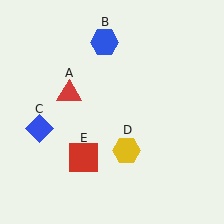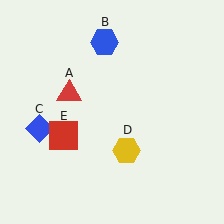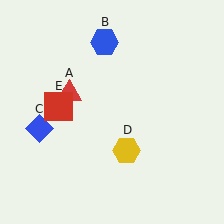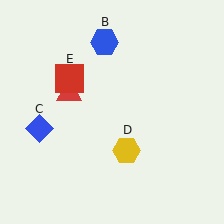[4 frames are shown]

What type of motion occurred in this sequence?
The red square (object E) rotated clockwise around the center of the scene.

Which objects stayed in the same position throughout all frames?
Red triangle (object A) and blue hexagon (object B) and blue diamond (object C) and yellow hexagon (object D) remained stationary.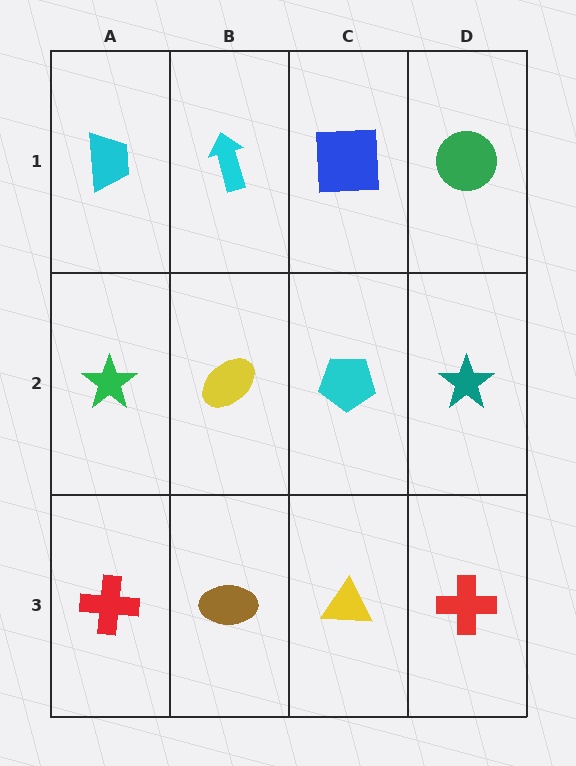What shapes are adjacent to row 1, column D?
A teal star (row 2, column D), a blue square (row 1, column C).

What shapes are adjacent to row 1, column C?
A cyan pentagon (row 2, column C), a cyan arrow (row 1, column B), a green circle (row 1, column D).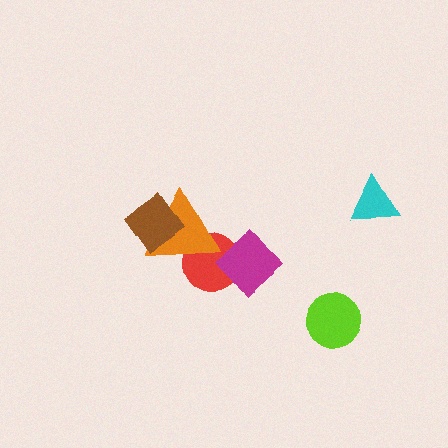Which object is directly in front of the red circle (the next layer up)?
The orange triangle is directly in front of the red circle.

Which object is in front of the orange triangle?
The brown diamond is in front of the orange triangle.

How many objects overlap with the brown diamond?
1 object overlaps with the brown diamond.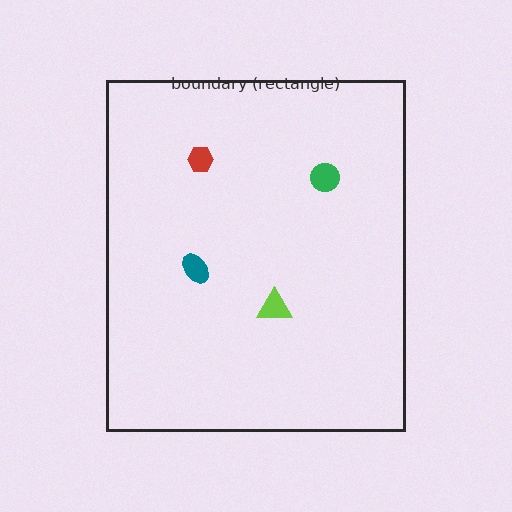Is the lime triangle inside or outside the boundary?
Inside.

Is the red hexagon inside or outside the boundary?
Inside.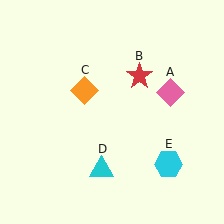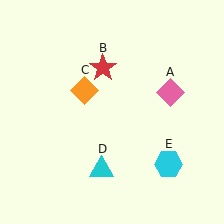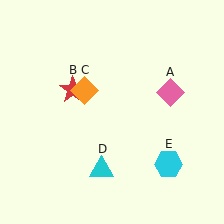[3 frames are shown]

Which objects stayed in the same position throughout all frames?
Pink diamond (object A) and orange diamond (object C) and cyan triangle (object D) and cyan hexagon (object E) remained stationary.